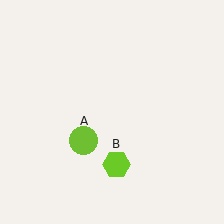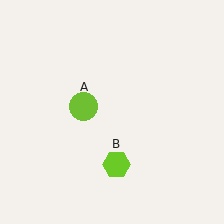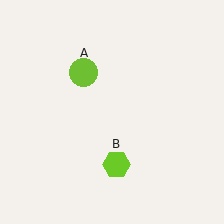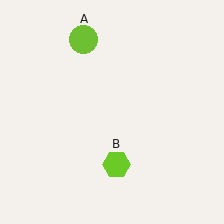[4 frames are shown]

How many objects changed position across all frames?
1 object changed position: lime circle (object A).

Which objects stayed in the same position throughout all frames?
Lime hexagon (object B) remained stationary.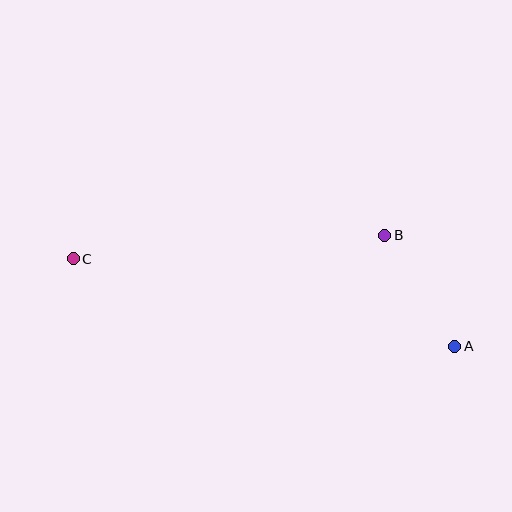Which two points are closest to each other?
Points A and B are closest to each other.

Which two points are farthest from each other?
Points A and C are farthest from each other.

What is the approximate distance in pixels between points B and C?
The distance between B and C is approximately 312 pixels.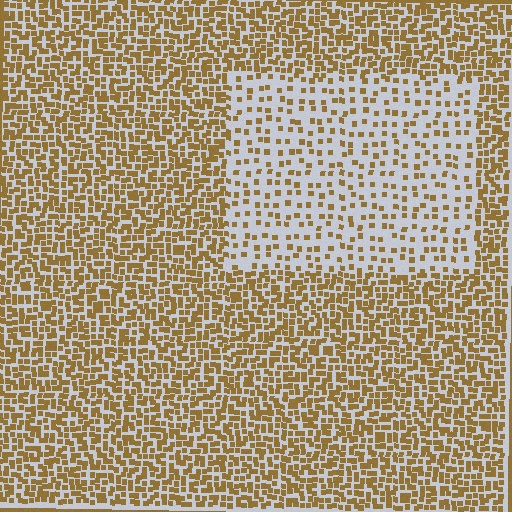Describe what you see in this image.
The image contains small brown elements arranged at two different densities. A rectangle-shaped region is visible where the elements are less densely packed than the surrounding area.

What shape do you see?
I see a rectangle.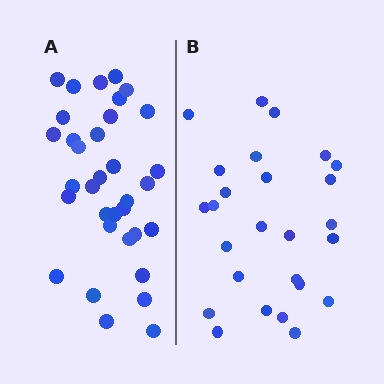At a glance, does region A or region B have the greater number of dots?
Region A (the left region) has more dots.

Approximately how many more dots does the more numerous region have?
Region A has roughly 8 or so more dots than region B.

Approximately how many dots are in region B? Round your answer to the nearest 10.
About 30 dots. (The exact count is 26, which rounds to 30.)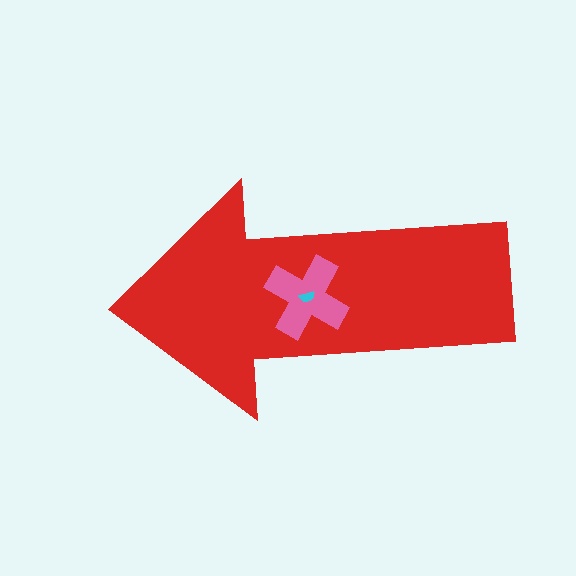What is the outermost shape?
The red arrow.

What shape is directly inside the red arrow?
The pink cross.